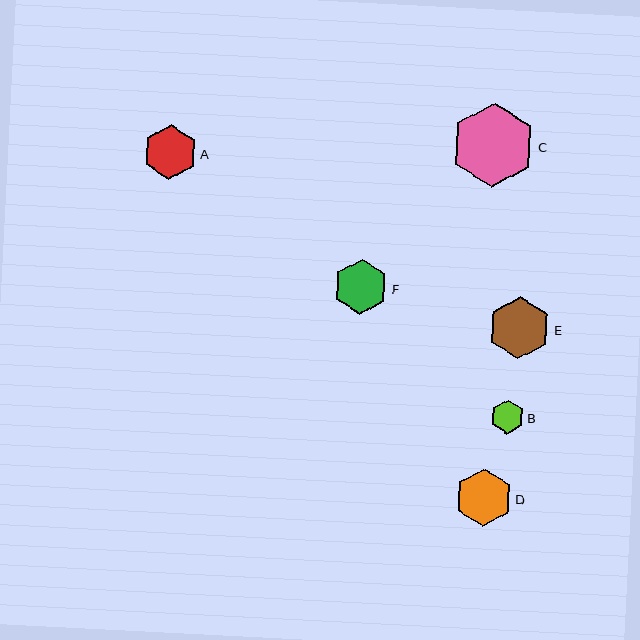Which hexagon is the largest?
Hexagon C is the largest with a size of approximately 83 pixels.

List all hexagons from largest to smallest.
From largest to smallest: C, E, D, A, F, B.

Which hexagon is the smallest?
Hexagon B is the smallest with a size of approximately 34 pixels.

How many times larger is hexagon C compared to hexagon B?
Hexagon C is approximately 2.5 times the size of hexagon B.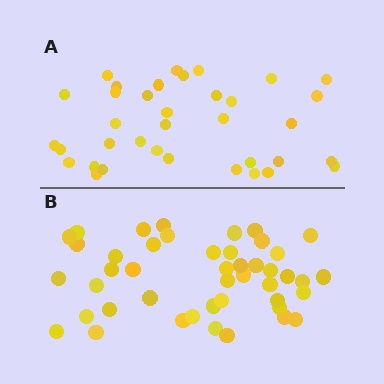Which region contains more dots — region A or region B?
Region B (the bottom region) has more dots.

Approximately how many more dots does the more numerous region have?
Region B has roughly 8 or so more dots than region A.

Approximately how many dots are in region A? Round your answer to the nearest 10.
About 40 dots. (The exact count is 36, which rounds to 40.)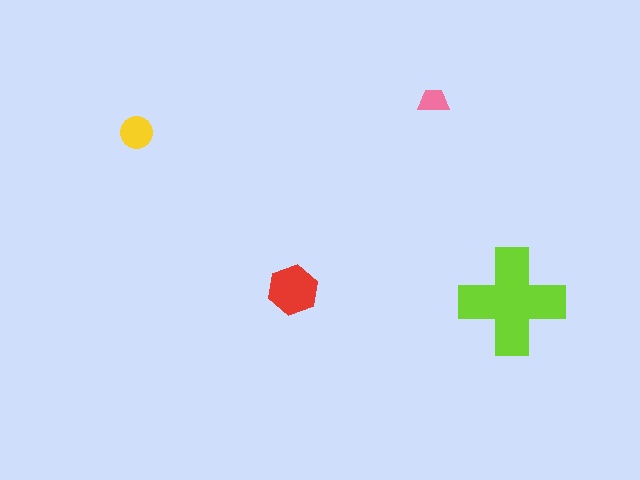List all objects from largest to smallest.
The lime cross, the red hexagon, the yellow circle, the pink trapezoid.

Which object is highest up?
The pink trapezoid is topmost.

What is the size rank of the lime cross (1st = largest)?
1st.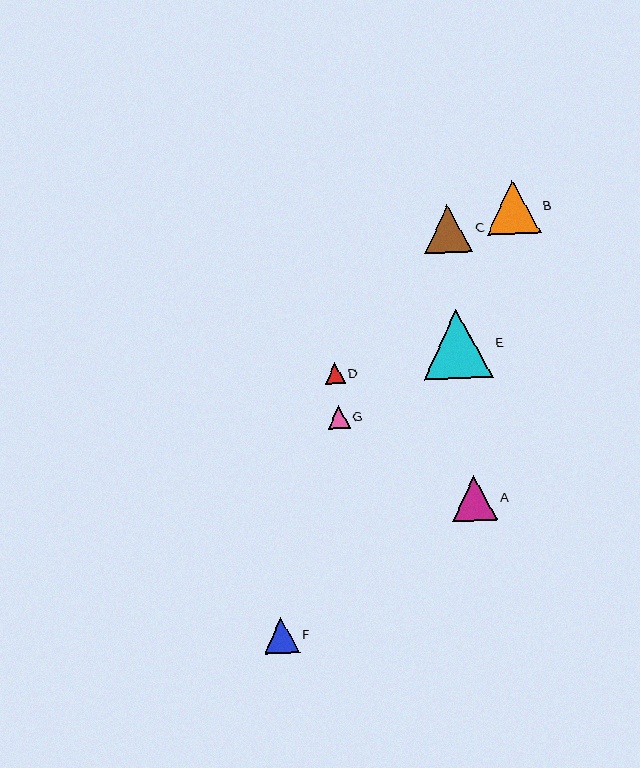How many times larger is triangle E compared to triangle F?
Triangle E is approximately 2.0 times the size of triangle F.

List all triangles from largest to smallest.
From largest to smallest: E, B, C, A, F, G, D.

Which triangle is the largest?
Triangle E is the largest with a size of approximately 69 pixels.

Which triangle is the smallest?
Triangle D is the smallest with a size of approximately 20 pixels.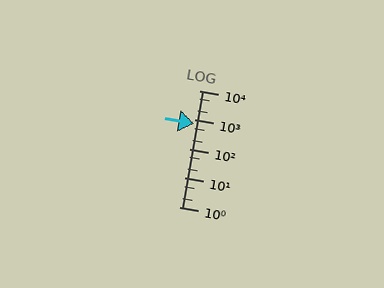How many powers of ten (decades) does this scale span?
The scale spans 4 decades, from 1 to 10000.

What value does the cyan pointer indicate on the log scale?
The pointer indicates approximately 730.